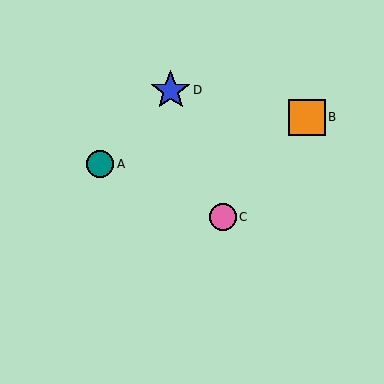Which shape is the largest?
The blue star (labeled D) is the largest.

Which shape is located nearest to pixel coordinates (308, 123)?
The orange square (labeled B) at (307, 117) is nearest to that location.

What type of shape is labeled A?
Shape A is a teal circle.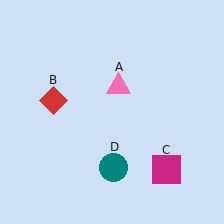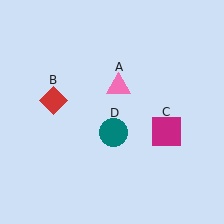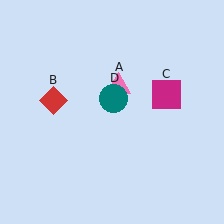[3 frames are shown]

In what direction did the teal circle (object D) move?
The teal circle (object D) moved up.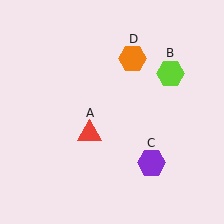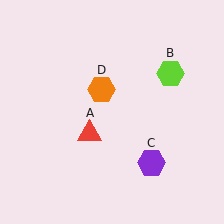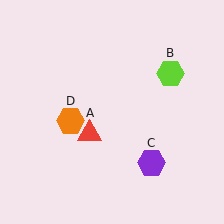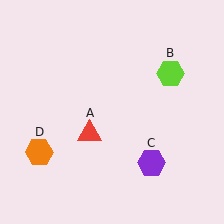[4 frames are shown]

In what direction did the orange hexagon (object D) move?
The orange hexagon (object D) moved down and to the left.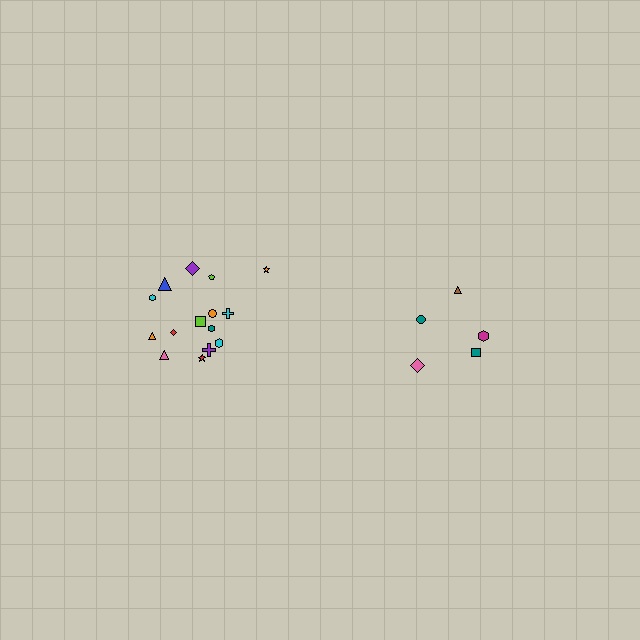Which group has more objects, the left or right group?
The left group.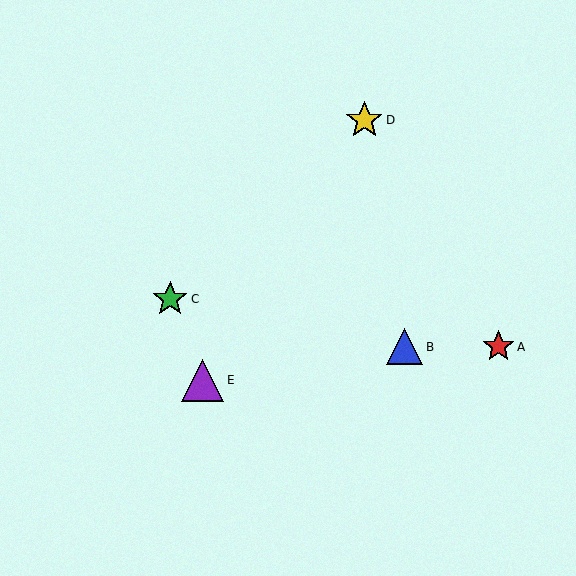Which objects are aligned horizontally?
Objects A, B are aligned horizontally.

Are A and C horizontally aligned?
No, A is at y≈347 and C is at y≈299.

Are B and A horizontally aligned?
Yes, both are at y≈347.